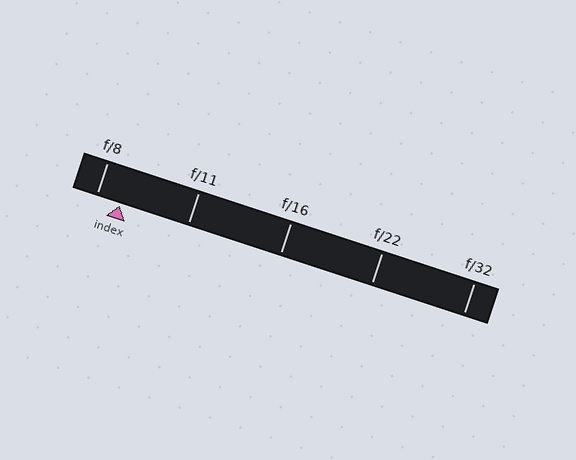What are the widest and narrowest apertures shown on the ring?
The widest aperture shown is f/8 and the narrowest is f/32.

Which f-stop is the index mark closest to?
The index mark is closest to f/8.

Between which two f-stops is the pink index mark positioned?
The index mark is between f/8 and f/11.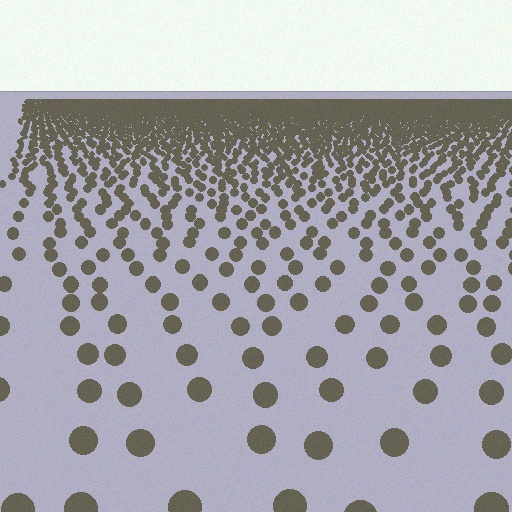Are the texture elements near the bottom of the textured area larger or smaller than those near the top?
Larger. Near the bottom, elements are closer to the viewer and appear at a bigger on-screen size.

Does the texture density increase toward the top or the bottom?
Density increases toward the top.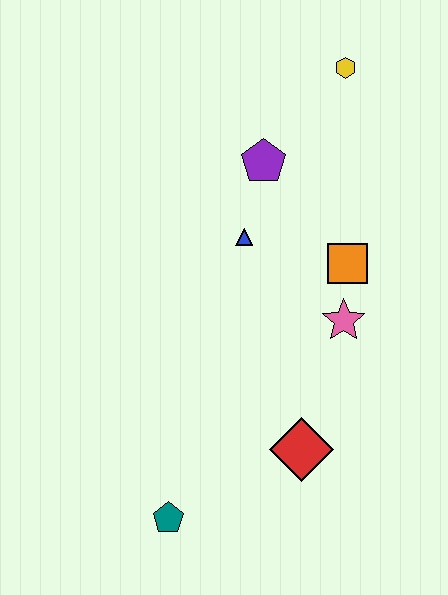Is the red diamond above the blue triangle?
No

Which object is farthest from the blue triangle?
The teal pentagon is farthest from the blue triangle.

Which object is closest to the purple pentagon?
The blue triangle is closest to the purple pentagon.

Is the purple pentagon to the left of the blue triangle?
No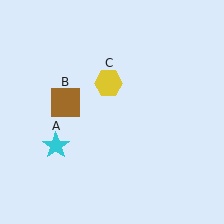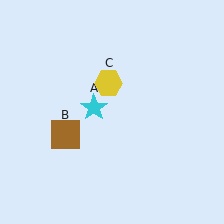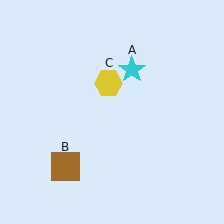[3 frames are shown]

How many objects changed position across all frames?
2 objects changed position: cyan star (object A), brown square (object B).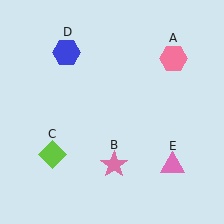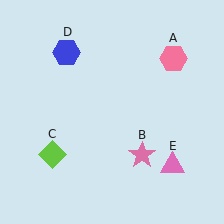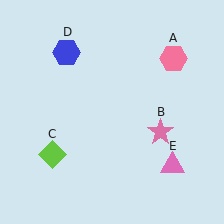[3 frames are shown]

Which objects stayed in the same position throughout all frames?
Pink hexagon (object A) and lime diamond (object C) and blue hexagon (object D) and pink triangle (object E) remained stationary.